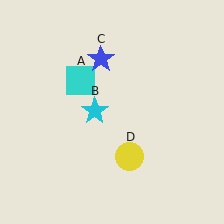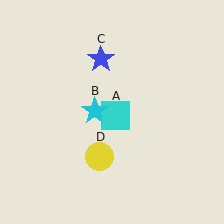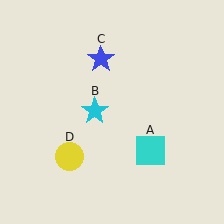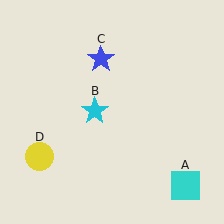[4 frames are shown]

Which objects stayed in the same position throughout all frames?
Cyan star (object B) and blue star (object C) remained stationary.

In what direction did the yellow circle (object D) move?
The yellow circle (object D) moved left.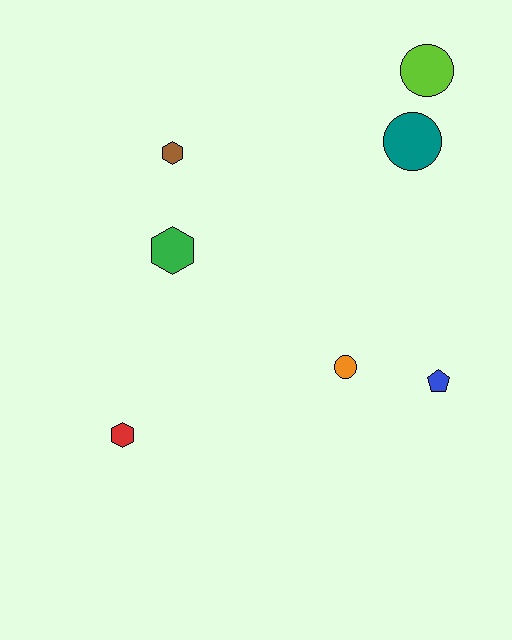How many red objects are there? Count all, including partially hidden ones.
There is 1 red object.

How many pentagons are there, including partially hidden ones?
There is 1 pentagon.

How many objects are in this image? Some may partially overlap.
There are 7 objects.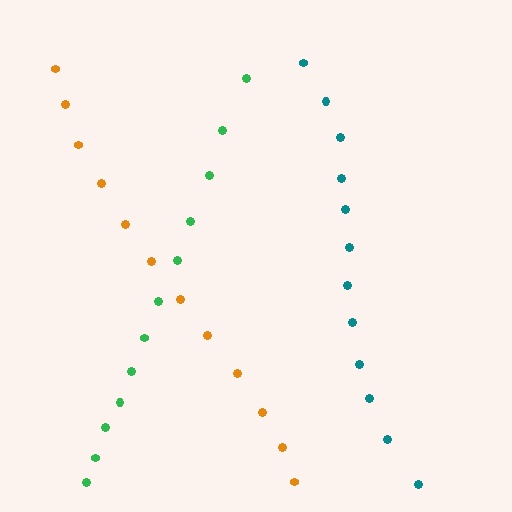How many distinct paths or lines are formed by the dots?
There are 3 distinct paths.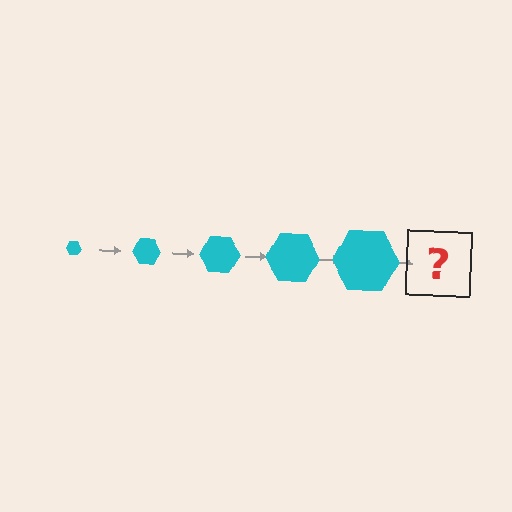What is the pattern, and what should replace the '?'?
The pattern is that the hexagon gets progressively larger each step. The '?' should be a cyan hexagon, larger than the previous one.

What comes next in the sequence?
The next element should be a cyan hexagon, larger than the previous one.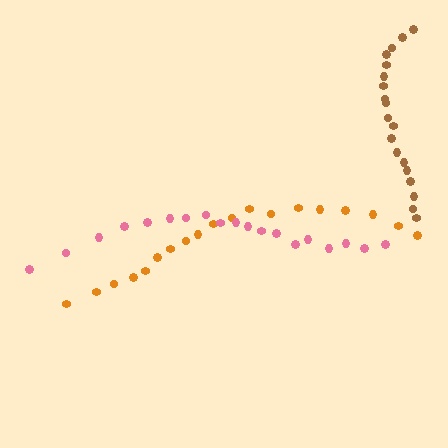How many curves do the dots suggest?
There are 3 distinct paths.